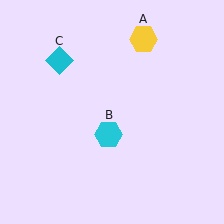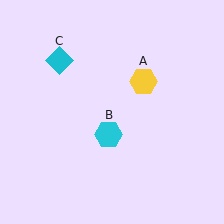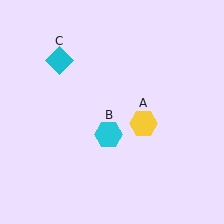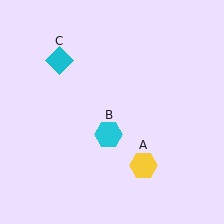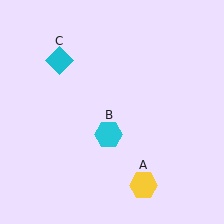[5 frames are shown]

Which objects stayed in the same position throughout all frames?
Cyan hexagon (object B) and cyan diamond (object C) remained stationary.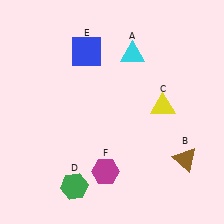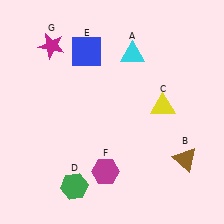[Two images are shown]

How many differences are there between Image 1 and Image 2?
There is 1 difference between the two images.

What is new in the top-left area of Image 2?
A magenta star (G) was added in the top-left area of Image 2.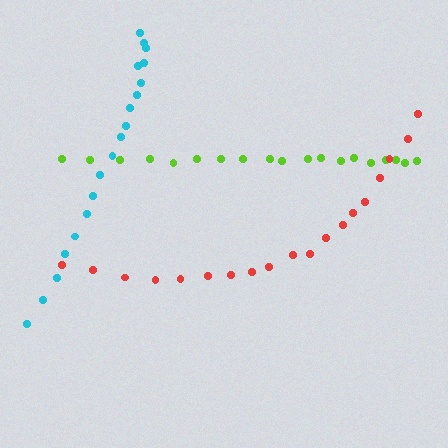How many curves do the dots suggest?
There are 3 distinct paths.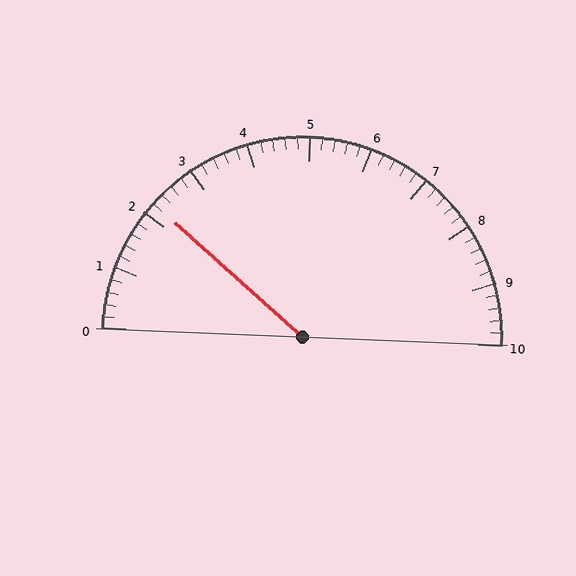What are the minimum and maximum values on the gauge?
The gauge ranges from 0 to 10.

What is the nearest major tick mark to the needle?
The nearest major tick mark is 2.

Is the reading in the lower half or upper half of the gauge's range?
The reading is in the lower half of the range (0 to 10).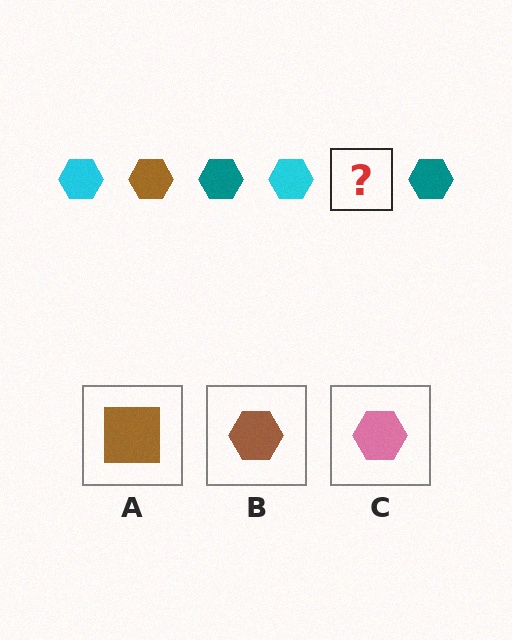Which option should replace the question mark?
Option B.